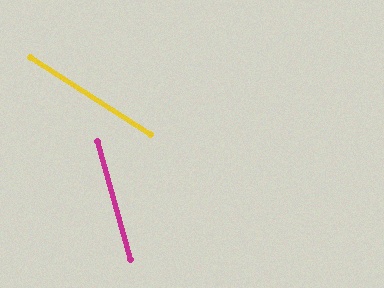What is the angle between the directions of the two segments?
Approximately 42 degrees.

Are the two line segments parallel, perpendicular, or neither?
Neither parallel nor perpendicular — they differ by about 42°.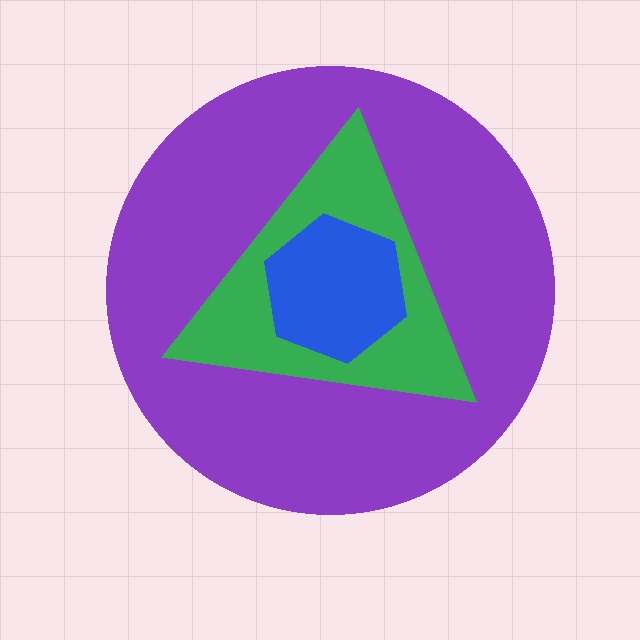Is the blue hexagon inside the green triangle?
Yes.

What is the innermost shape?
The blue hexagon.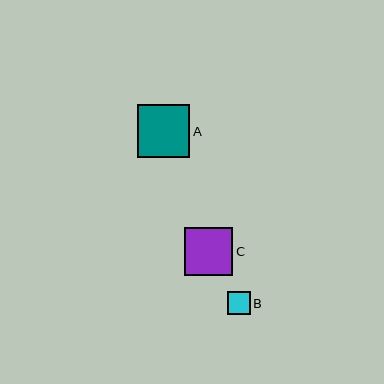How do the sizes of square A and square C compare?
Square A and square C are approximately the same size.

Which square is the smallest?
Square B is the smallest with a size of approximately 23 pixels.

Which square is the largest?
Square A is the largest with a size of approximately 53 pixels.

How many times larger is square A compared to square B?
Square A is approximately 2.3 times the size of square B.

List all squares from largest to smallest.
From largest to smallest: A, C, B.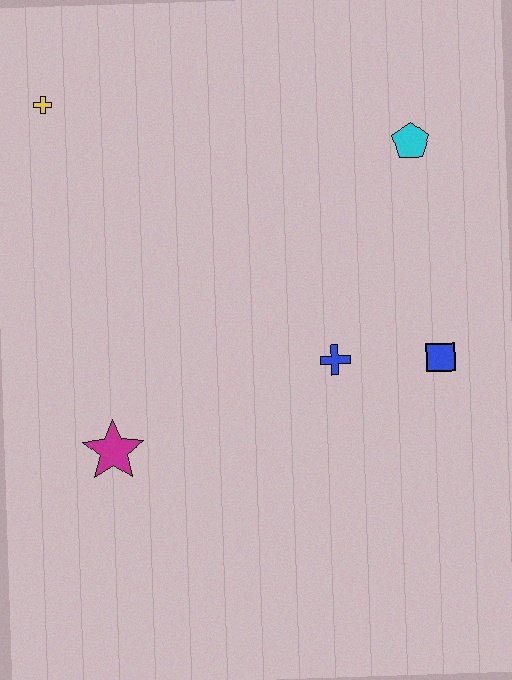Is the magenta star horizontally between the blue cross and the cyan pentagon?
No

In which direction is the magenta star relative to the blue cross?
The magenta star is to the left of the blue cross.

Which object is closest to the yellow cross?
The magenta star is closest to the yellow cross.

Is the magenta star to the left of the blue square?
Yes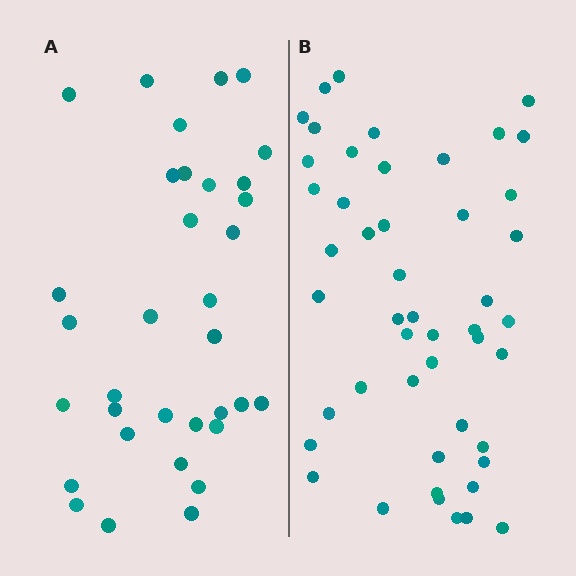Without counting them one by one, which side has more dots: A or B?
Region B (the right region) has more dots.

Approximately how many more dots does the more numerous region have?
Region B has approximately 15 more dots than region A.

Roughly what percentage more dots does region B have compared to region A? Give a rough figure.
About 40% more.